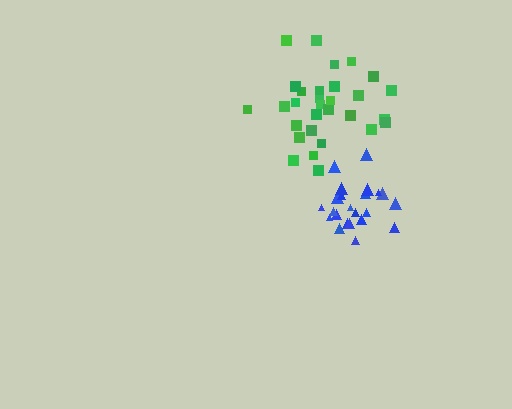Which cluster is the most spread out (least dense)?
Green.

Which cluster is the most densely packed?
Blue.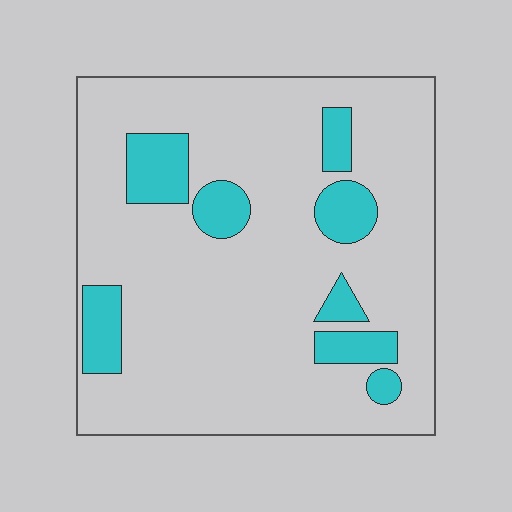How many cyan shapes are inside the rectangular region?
8.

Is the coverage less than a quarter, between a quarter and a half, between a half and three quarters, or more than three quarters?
Less than a quarter.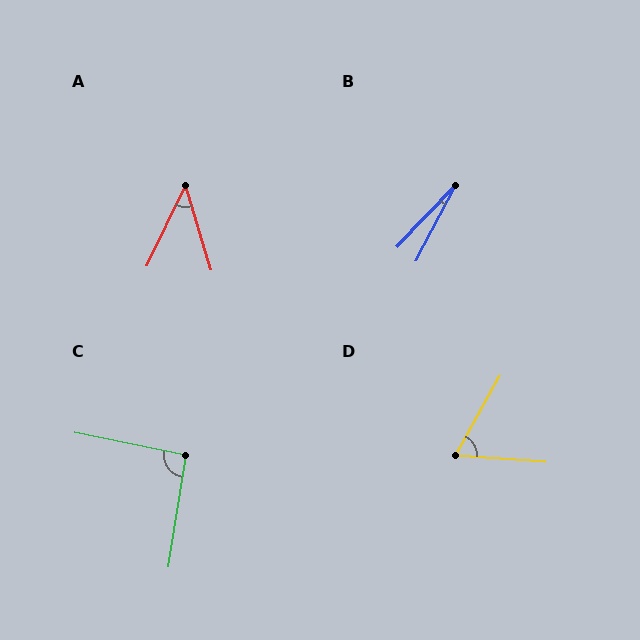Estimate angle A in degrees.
Approximately 42 degrees.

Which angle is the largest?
C, at approximately 93 degrees.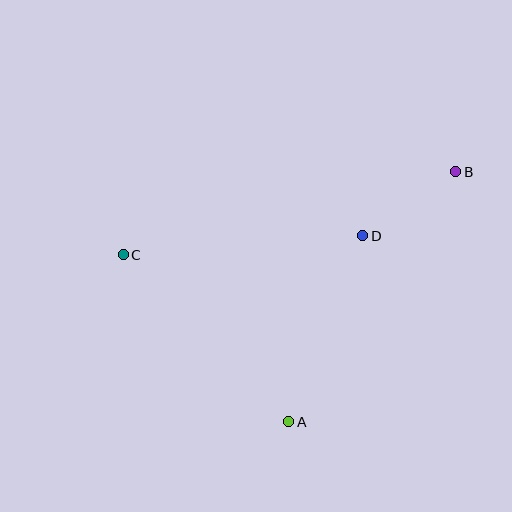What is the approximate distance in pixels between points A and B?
The distance between A and B is approximately 300 pixels.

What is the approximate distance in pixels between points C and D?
The distance between C and D is approximately 240 pixels.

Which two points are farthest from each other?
Points B and C are farthest from each other.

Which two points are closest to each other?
Points B and D are closest to each other.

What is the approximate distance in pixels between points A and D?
The distance between A and D is approximately 200 pixels.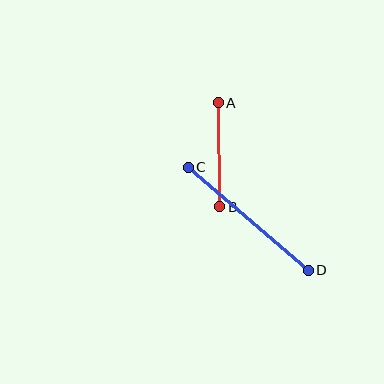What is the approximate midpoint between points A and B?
The midpoint is at approximately (219, 155) pixels.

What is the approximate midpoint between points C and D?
The midpoint is at approximately (248, 219) pixels.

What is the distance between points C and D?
The distance is approximately 158 pixels.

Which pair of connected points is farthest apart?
Points C and D are farthest apart.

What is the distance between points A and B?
The distance is approximately 104 pixels.